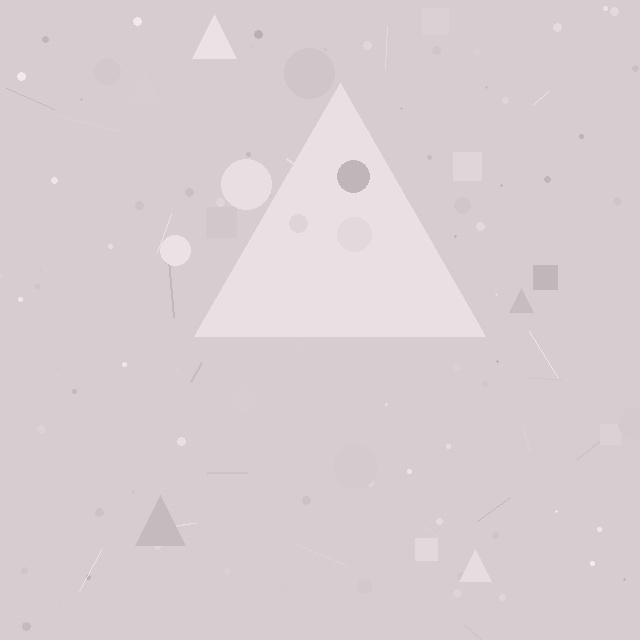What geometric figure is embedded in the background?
A triangle is embedded in the background.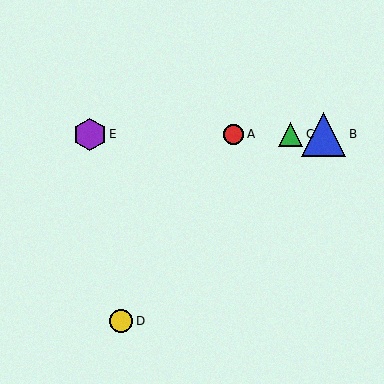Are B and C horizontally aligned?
Yes, both are at y≈134.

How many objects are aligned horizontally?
4 objects (A, B, C, E) are aligned horizontally.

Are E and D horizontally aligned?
No, E is at y≈134 and D is at y≈321.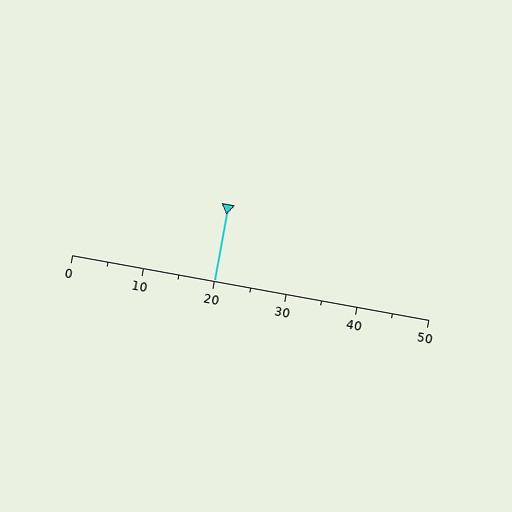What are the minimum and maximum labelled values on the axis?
The axis runs from 0 to 50.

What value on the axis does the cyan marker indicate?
The marker indicates approximately 20.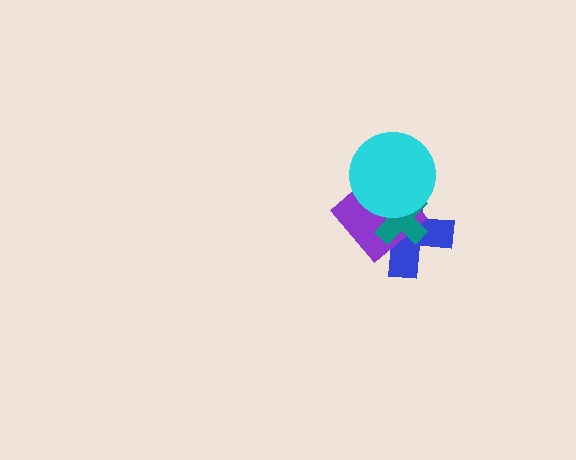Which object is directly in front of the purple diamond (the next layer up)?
The teal cross is directly in front of the purple diamond.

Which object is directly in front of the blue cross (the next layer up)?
The purple diamond is directly in front of the blue cross.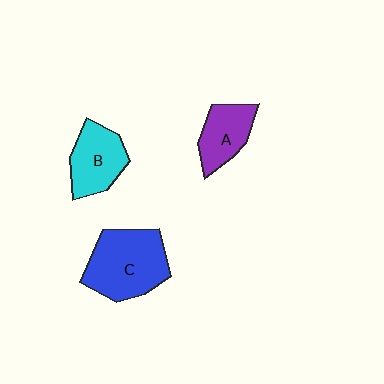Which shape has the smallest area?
Shape A (purple).